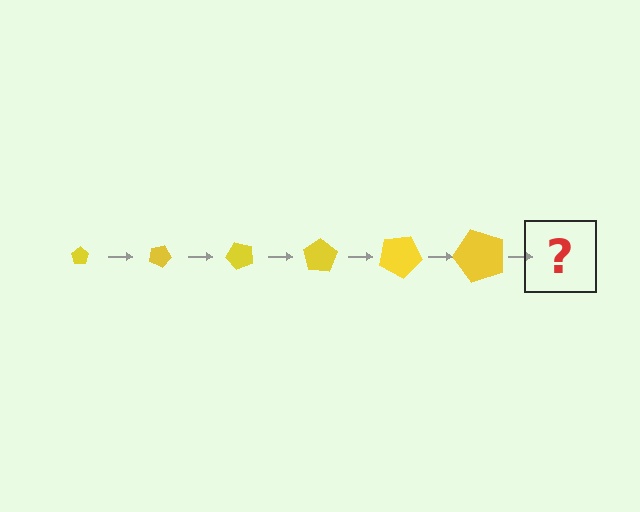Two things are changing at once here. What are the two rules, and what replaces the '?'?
The two rules are that the pentagon grows larger each step and it rotates 25 degrees each step. The '?' should be a pentagon, larger than the previous one and rotated 150 degrees from the start.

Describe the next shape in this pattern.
It should be a pentagon, larger than the previous one and rotated 150 degrees from the start.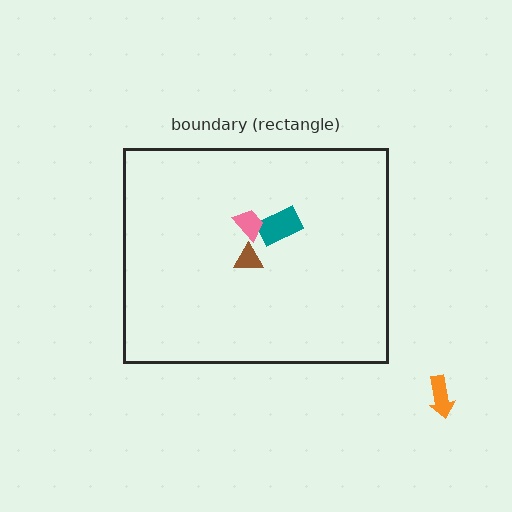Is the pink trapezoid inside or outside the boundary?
Inside.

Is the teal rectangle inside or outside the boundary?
Inside.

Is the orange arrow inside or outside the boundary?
Outside.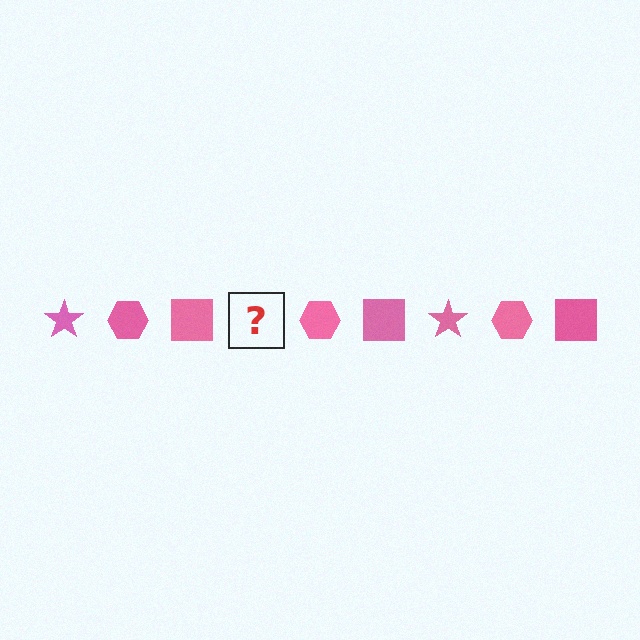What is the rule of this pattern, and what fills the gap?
The rule is that the pattern cycles through star, hexagon, square shapes in pink. The gap should be filled with a pink star.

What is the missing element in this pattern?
The missing element is a pink star.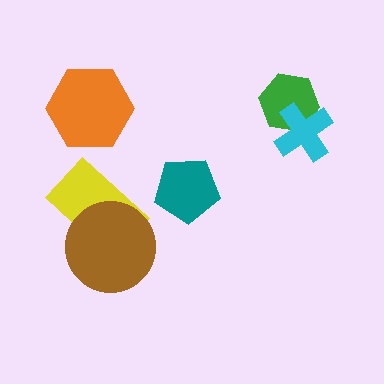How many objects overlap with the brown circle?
1 object overlaps with the brown circle.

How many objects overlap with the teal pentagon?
0 objects overlap with the teal pentagon.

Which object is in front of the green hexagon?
The cyan cross is in front of the green hexagon.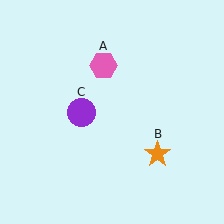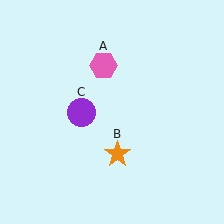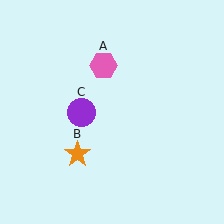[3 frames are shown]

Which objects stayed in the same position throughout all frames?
Pink hexagon (object A) and purple circle (object C) remained stationary.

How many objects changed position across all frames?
1 object changed position: orange star (object B).